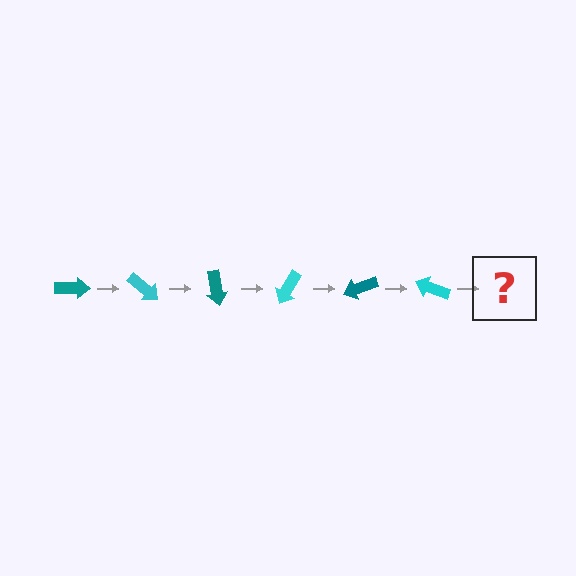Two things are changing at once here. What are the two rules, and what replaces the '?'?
The two rules are that it rotates 40 degrees each step and the color cycles through teal and cyan. The '?' should be a teal arrow, rotated 240 degrees from the start.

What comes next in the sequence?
The next element should be a teal arrow, rotated 240 degrees from the start.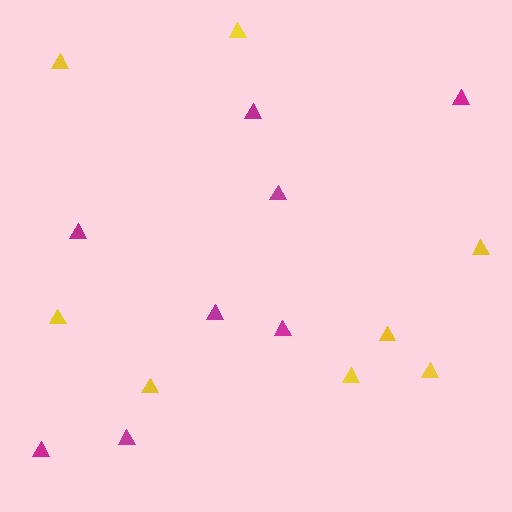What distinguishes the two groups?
There are 2 groups: one group of magenta triangles (8) and one group of yellow triangles (8).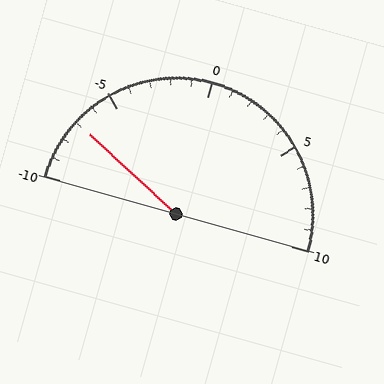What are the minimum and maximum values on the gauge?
The gauge ranges from -10 to 10.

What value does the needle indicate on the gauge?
The needle indicates approximately -7.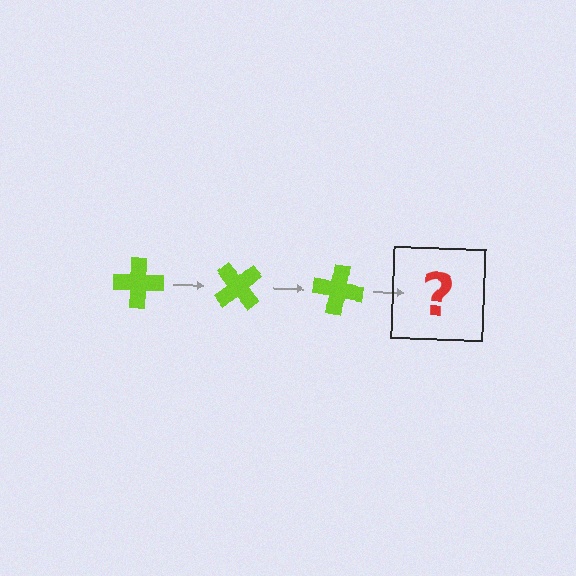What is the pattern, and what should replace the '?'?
The pattern is that the cross rotates 50 degrees each step. The '?' should be a lime cross rotated 150 degrees.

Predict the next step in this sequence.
The next step is a lime cross rotated 150 degrees.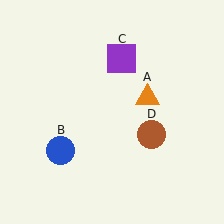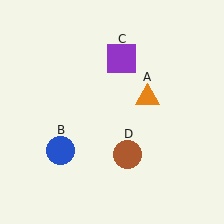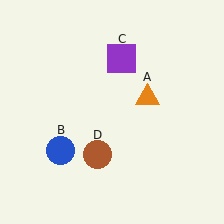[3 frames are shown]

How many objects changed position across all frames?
1 object changed position: brown circle (object D).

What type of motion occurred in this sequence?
The brown circle (object D) rotated clockwise around the center of the scene.